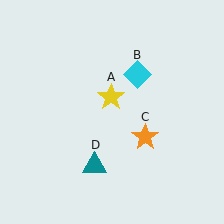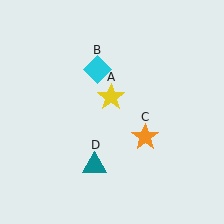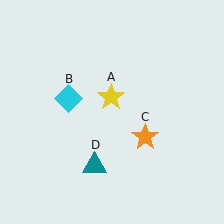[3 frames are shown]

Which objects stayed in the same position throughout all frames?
Yellow star (object A) and orange star (object C) and teal triangle (object D) remained stationary.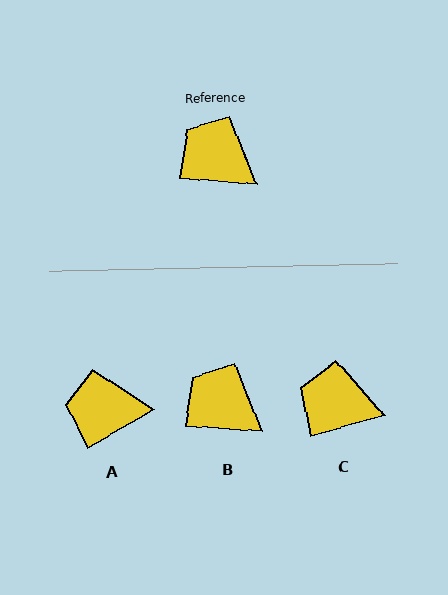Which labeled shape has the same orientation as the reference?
B.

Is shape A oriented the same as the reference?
No, it is off by about 35 degrees.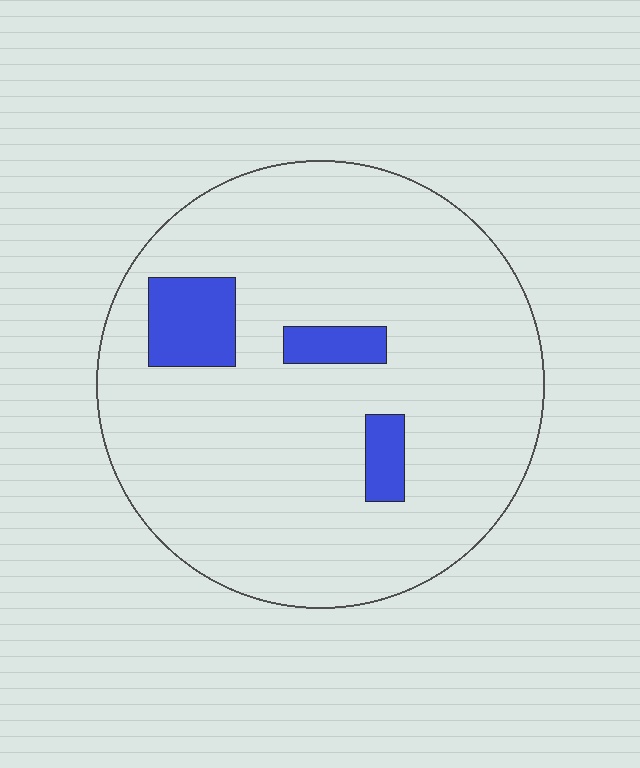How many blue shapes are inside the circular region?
3.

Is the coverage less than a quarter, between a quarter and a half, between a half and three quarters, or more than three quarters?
Less than a quarter.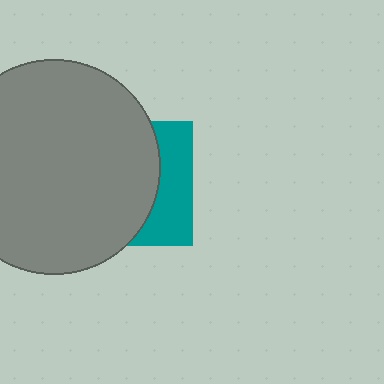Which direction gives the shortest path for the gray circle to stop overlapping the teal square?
Moving left gives the shortest separation.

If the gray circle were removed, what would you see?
You would see the complete teal square.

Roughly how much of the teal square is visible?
A small part of it is visible (roughly 32%).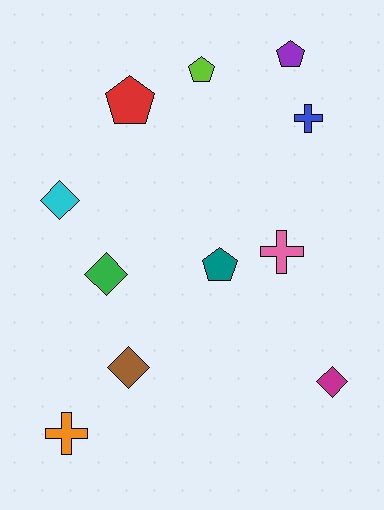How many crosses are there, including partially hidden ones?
There are 3 crosses.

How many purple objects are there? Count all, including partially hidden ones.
There is 1 purple object.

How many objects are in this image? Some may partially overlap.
There are 11 objects.